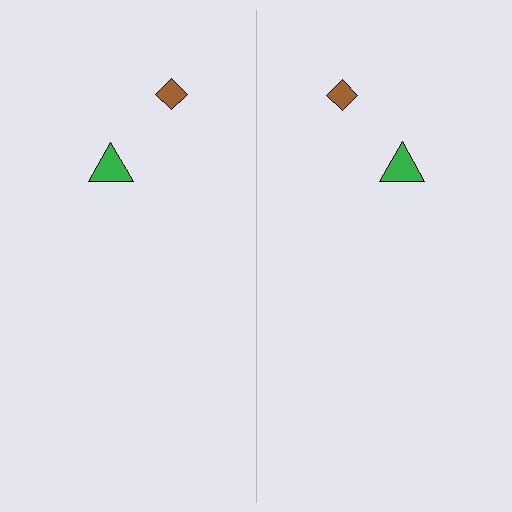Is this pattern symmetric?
Yes, this pattern has bilateral (reflection) symmetry.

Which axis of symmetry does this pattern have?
The pattern has a vertical axis of symmetry running through the center of the image.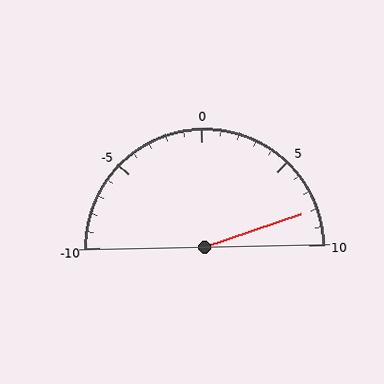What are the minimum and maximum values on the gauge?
The gauge ranges from -10 to 10.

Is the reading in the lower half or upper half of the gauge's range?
The reading is in the upper half of the range (-10 to 10).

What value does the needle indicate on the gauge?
The needle indicates approximately 8.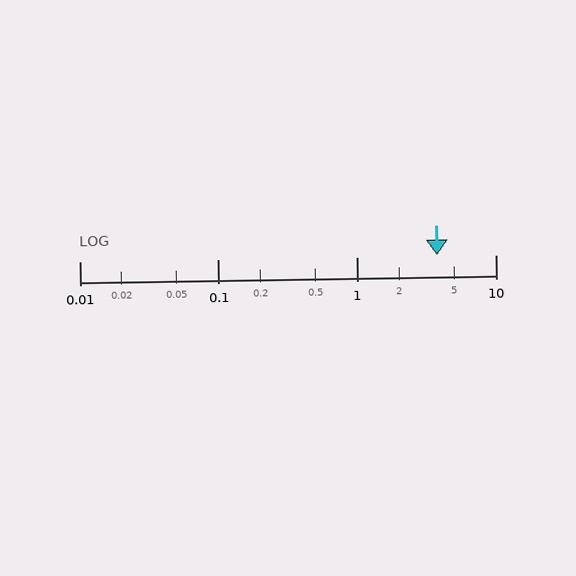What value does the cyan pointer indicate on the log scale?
The pointer indicates approximately 3.8.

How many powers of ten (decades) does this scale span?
The scale spans 3 decades, from 0.01 to 10.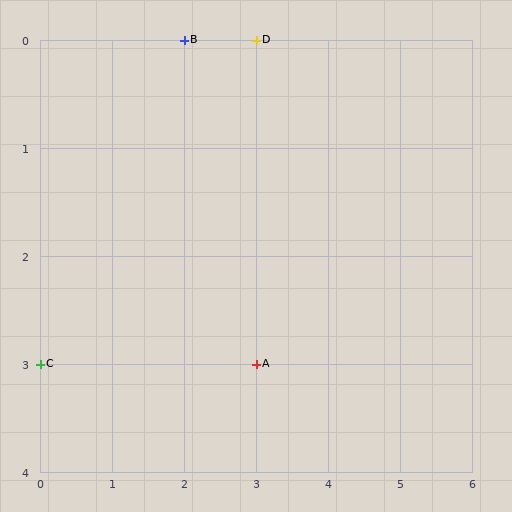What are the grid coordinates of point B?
Point B is at grid coordinates (2, 0).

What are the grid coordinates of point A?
Point A is at grid coordinates (3, 3).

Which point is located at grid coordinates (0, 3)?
Point C is at (0, 3).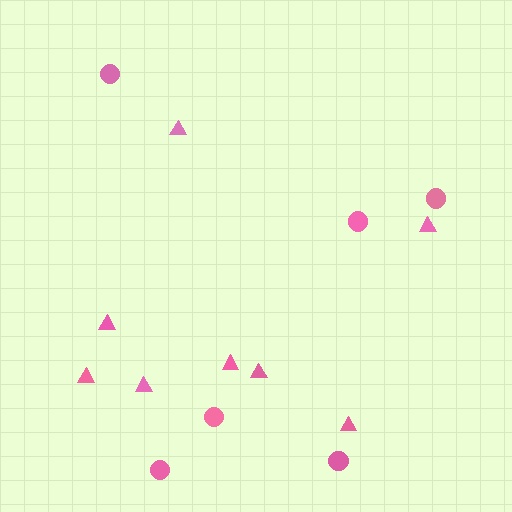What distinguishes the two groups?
There are 2 groups: one group of triangles (8) and one group of circles (6).